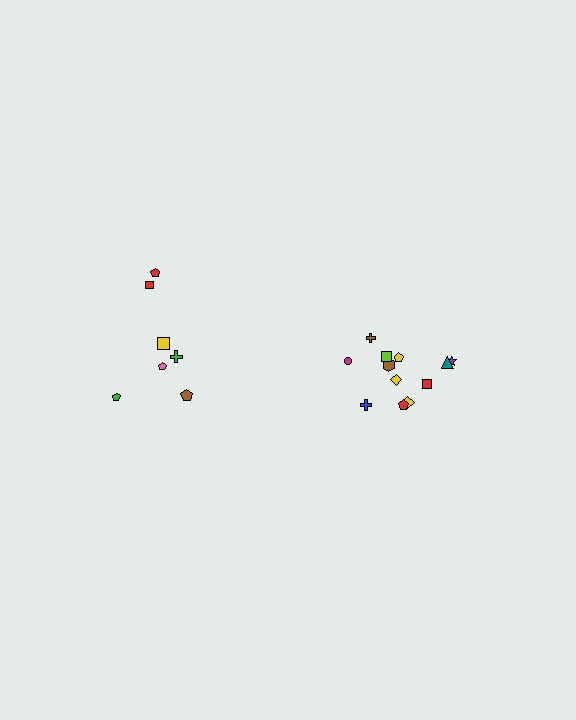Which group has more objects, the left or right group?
The right group.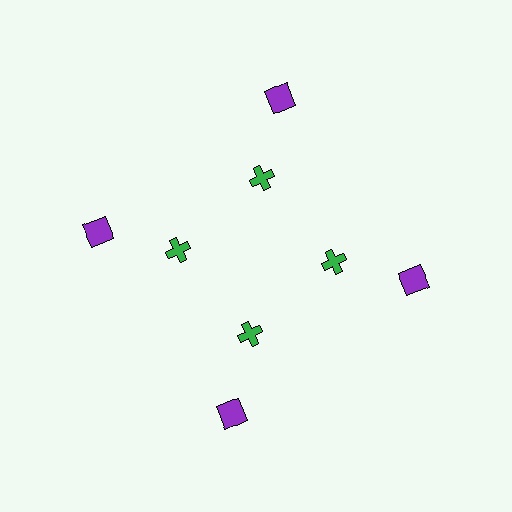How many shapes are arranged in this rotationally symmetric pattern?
There are 8 shapes, arranged in 4 groups of 2.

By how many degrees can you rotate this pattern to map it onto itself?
The pattern maps onto itself every 90 degrees of rotation.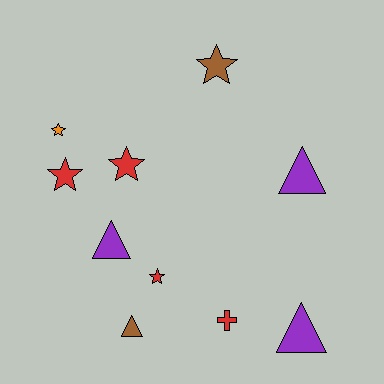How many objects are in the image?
There are 10 objects.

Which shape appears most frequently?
Star, with 5 objects.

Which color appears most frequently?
Red, with 4 objects.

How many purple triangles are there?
There are 3 purple triangles.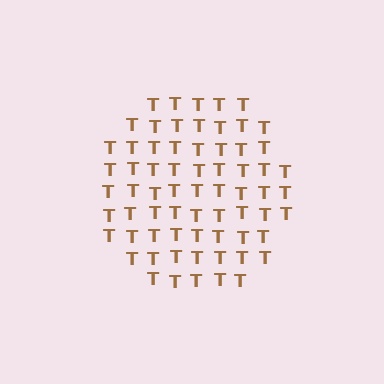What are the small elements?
The small elements are letter T's.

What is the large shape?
The large shape is a circle.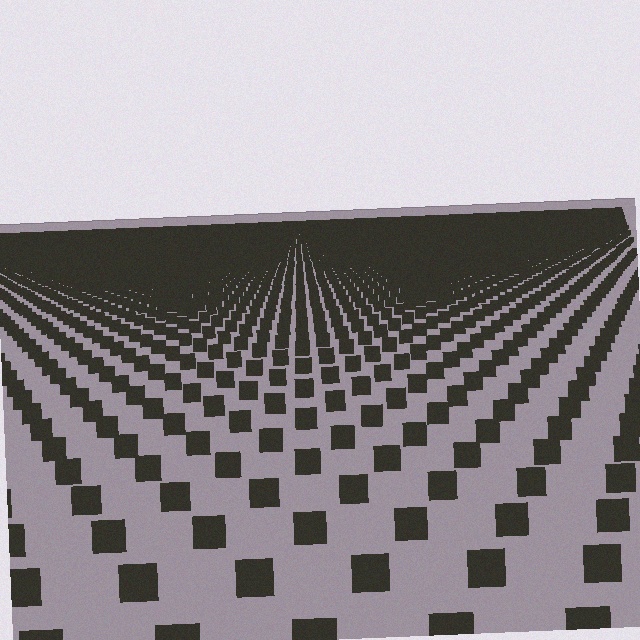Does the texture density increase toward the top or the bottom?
Density increases toward the top.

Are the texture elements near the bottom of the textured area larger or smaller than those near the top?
Larger. Near the bottom, elements are closer to the viewer and appear at a bigger on-screen size.